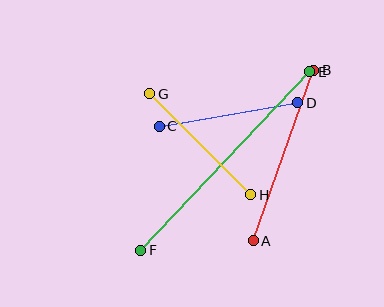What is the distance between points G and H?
The distance is approximately 143 pixels.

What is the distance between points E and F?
The distance is approximately 245 pixels.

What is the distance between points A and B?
The distance is approximately 181 pixels.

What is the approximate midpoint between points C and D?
The midpoint is at approximately (228, 115) pixels.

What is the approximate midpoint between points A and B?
The midpoint is at approximately (283, 156) pixels.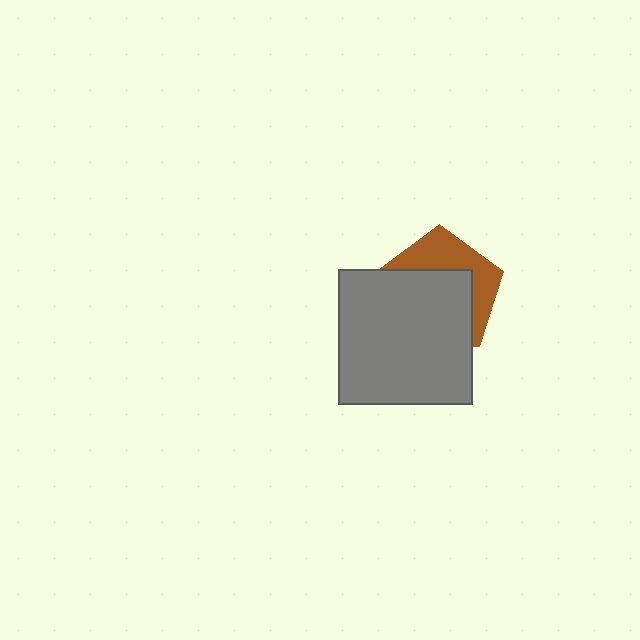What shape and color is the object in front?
The object in front is a gray square.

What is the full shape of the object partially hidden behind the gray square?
The partially hidden object is a brown pentagon.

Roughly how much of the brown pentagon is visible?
A small part of it is visible (roughly 39%).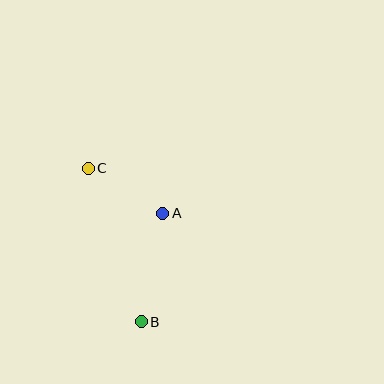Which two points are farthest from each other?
Points B and C are farthest from each other.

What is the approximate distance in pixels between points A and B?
The distance between A and B is approximately 111 pixels.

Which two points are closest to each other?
Points A and C are closest to each other.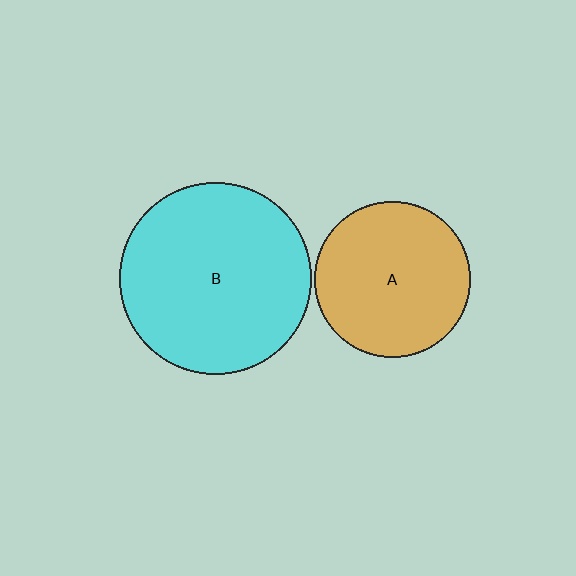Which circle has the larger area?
Circle B (cyan).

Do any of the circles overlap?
No, none of the circles overlap.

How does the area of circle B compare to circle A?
Approximately 1.5 times.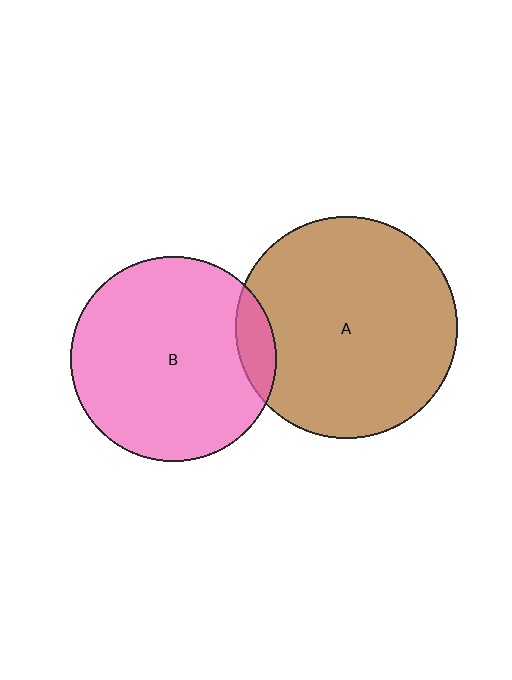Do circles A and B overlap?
Yes.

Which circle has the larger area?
Circle A (brown).